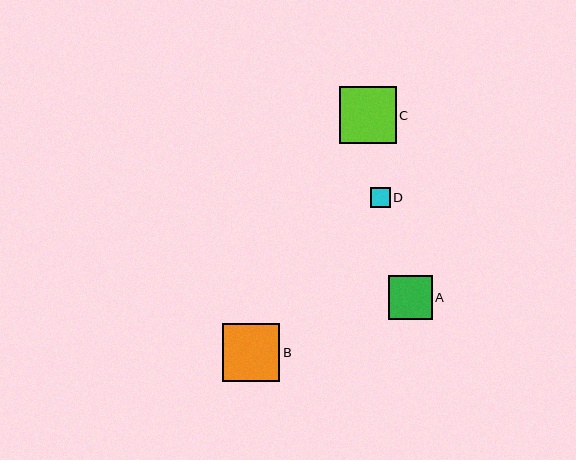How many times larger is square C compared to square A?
Square C is approximately 1.3 times the size of square A.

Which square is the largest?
Square B is the largest with a size of approximately 57 pixels.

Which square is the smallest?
Square D is the smallest with a size of approximately 20 pixels.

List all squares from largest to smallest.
From largest to smallest: B, C, A, D.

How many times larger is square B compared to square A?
Square B is approximately 1.3 times the size of square A.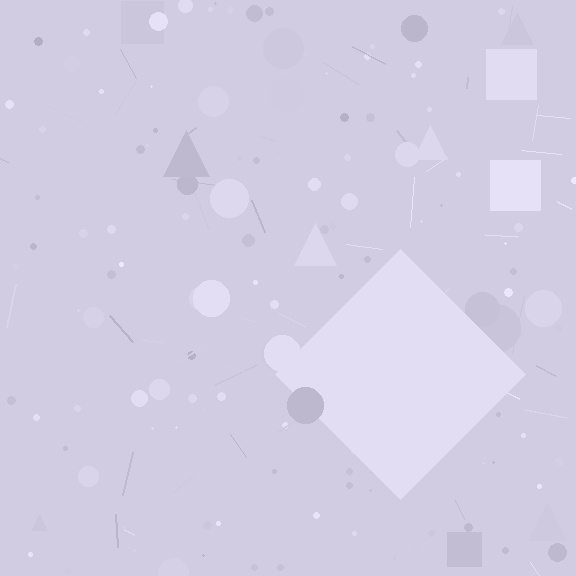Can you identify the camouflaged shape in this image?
The camouflaged shape is a diamond.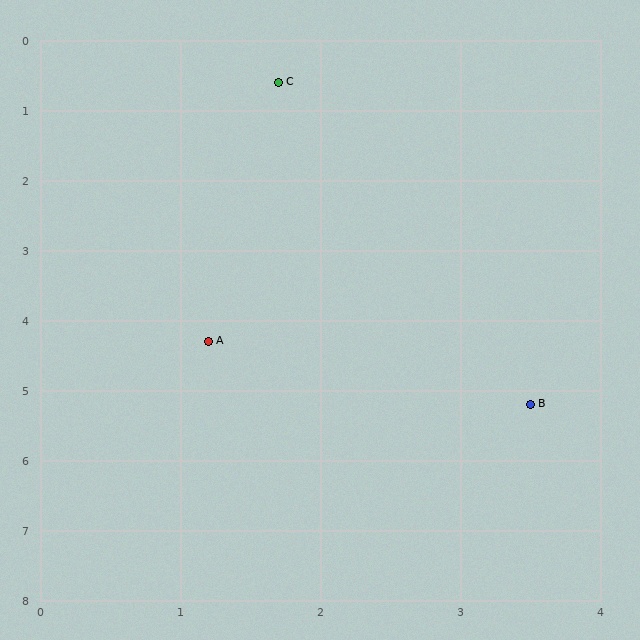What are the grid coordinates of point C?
Point C is at approximately (1.7, 0.6).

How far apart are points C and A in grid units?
Points C and A are about 3.7 grid units apart.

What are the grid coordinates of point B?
Point B is at approximately (3.5, 5.2).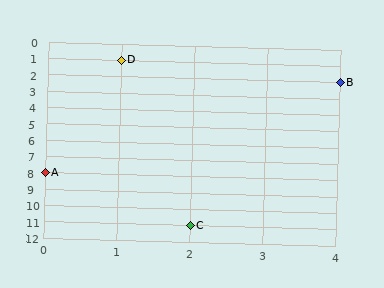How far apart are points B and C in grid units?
Points B and C are 2 columns and 9 rows apart (about 9.2 grid units diagonally).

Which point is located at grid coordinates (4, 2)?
Point B is at (4, 2).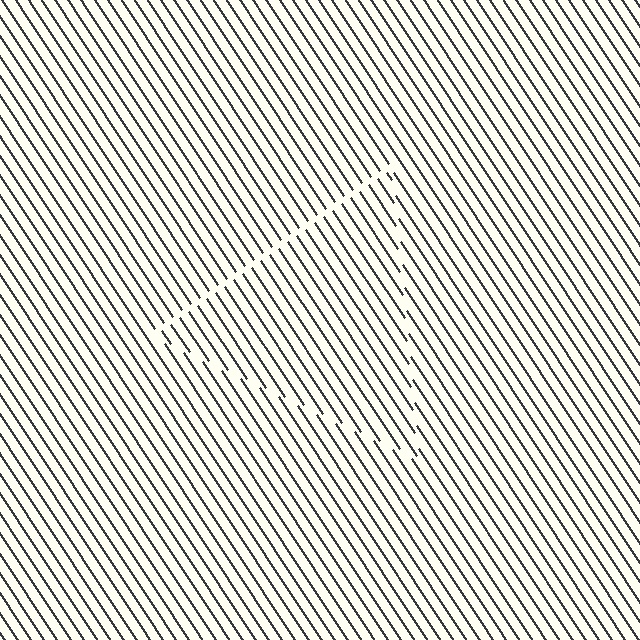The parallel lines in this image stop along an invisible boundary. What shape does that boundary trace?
An illusory triangle. The interior of the shape contains the same grating, shifted by half a period — the contour is defined by the phase discontinuity where line-ends from the inner and outer gratings abut.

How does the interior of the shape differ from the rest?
The interior of the shape contains the same grating, shifted by half a period — the contour is defined by the phase discontinuity where line-ends from the inner and outer gratings abut.